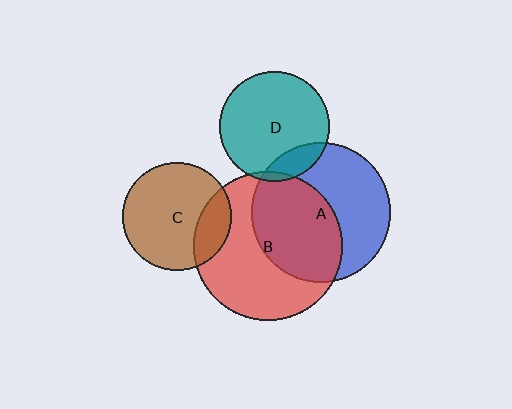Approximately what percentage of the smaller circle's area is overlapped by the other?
Approximately 20%.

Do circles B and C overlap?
Yes.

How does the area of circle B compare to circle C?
Approximately 1.9 times.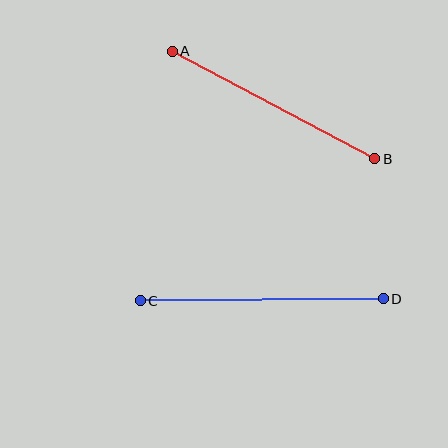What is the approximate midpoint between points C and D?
The midpoint is at approximately (262, 300) pixels.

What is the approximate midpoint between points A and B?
The midpoint is at approximately (273, 105) pixels.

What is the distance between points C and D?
The distance is approximately 243 pixels.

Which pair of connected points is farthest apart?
Points C and D are farthest apart.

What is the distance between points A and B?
The distance is approximately 230 pixels.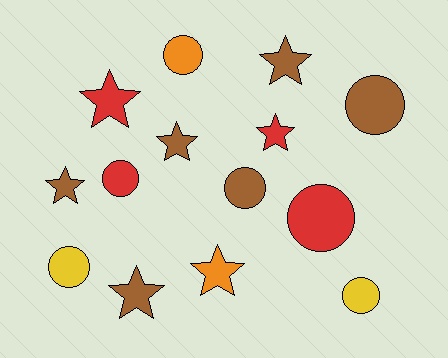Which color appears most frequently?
Brown, with 6 objects.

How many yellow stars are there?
There are no yellow stars.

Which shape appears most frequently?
Star, with 7 objects.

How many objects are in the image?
There are 14 objects.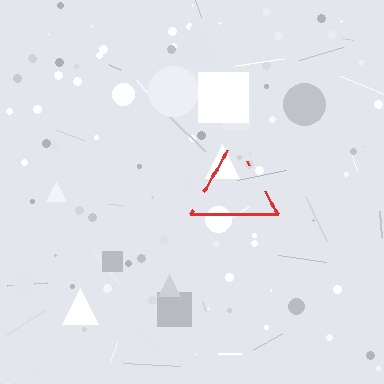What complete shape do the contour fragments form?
The contour fragments form a triangle.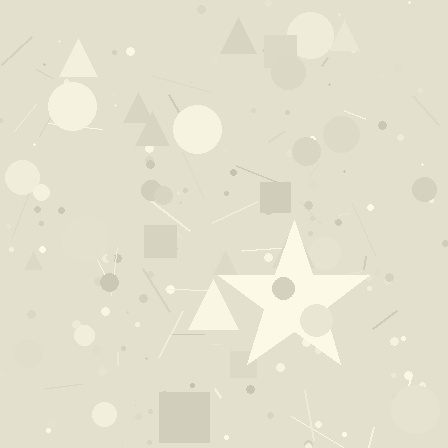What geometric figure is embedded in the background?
A star is embedded in the background.